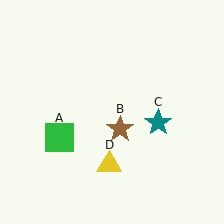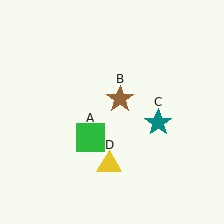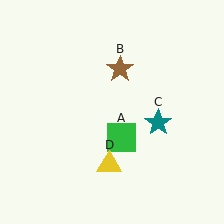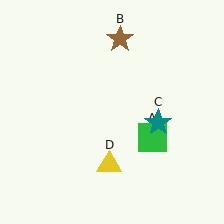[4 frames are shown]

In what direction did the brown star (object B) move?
The brown star (object B) moved up.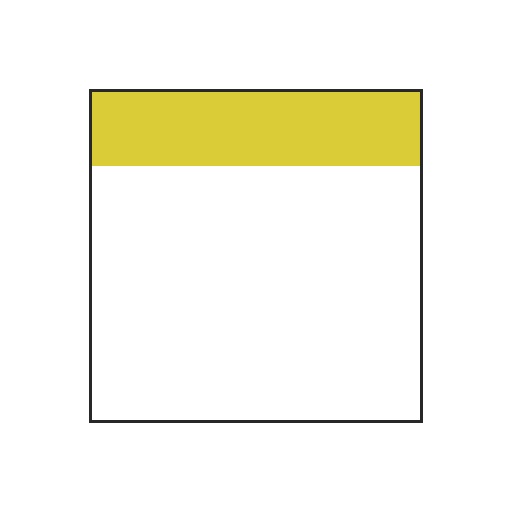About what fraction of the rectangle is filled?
About one quarter (1/4).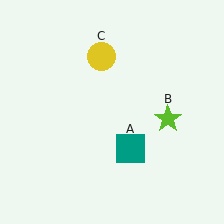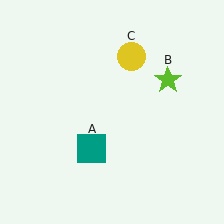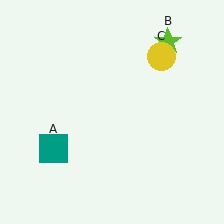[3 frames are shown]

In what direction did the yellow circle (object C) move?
The yellow circle (object C) moved right.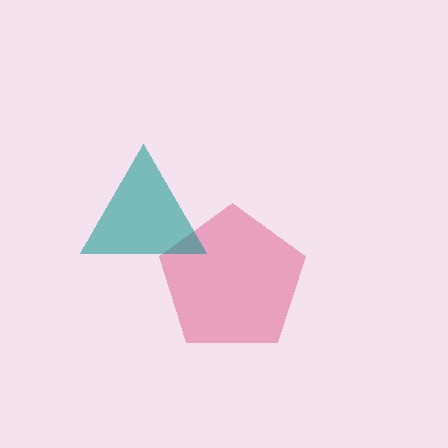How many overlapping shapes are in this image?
There are 2 overlapping shapes in the image.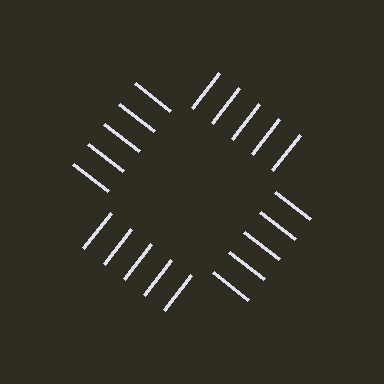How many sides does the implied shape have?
4 sides — the line-ends trace a square.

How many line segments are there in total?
20 — 5 along each of the 4 edges.